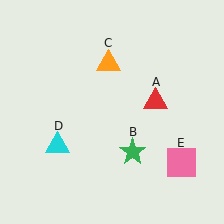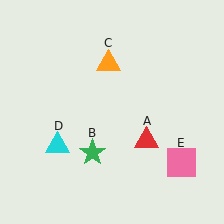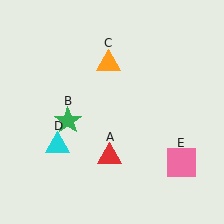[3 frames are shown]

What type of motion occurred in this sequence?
The red triangle (object A), green star (object B) rotated clockwise around the center of the scene.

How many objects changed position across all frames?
2 objects changed position: red triangle (object A), green star (object B).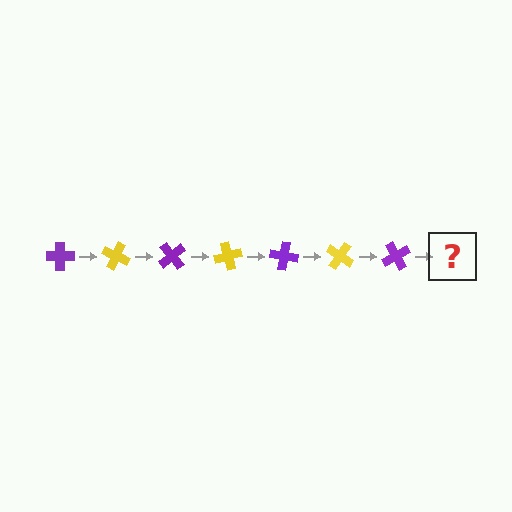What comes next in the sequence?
The next element should be a yellow cross, rotated 175 degrees from the start.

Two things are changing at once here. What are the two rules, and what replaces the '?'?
The two rules are that it rotates 25 degrees each step and the color cycles through purple and yellow. The '?' should be a yellow cross, rotated 175 degrees from the start.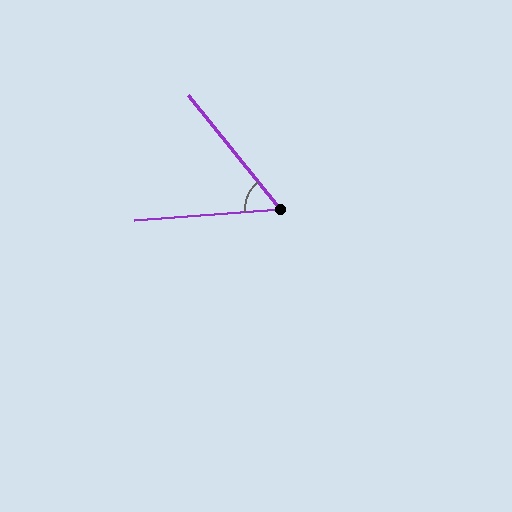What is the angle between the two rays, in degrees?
Approximately 55 degrees.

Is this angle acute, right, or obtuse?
It is acute.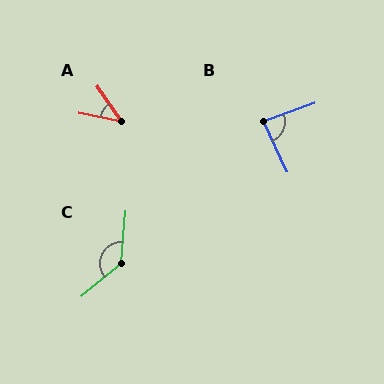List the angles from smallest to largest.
A (44°), B (85°), C (134°).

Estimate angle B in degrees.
Approximately 85 degrees.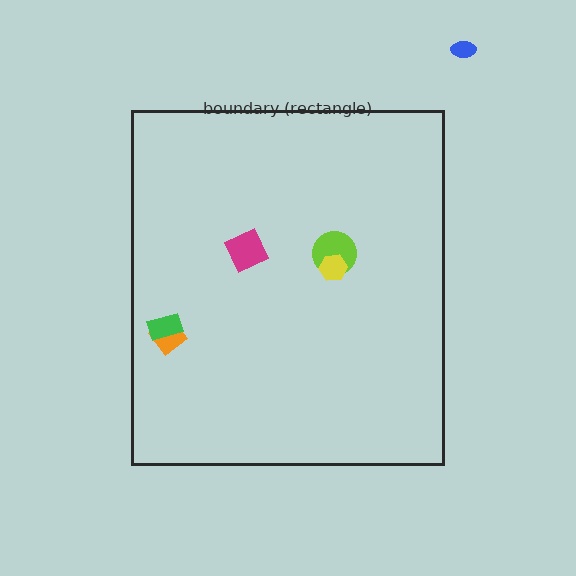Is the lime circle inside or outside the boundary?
Inside.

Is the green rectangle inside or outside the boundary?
Inside.